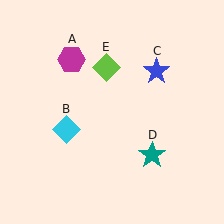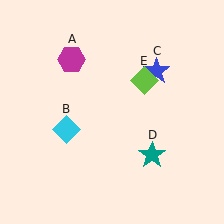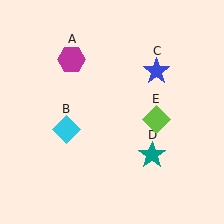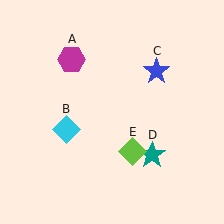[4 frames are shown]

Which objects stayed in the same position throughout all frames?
Magenta hexagon (object A) and cyan diamond (object B) and blue star (object C) and teal star (object D) remained stationary.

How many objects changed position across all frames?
1 object changed position: lime diamond (object E).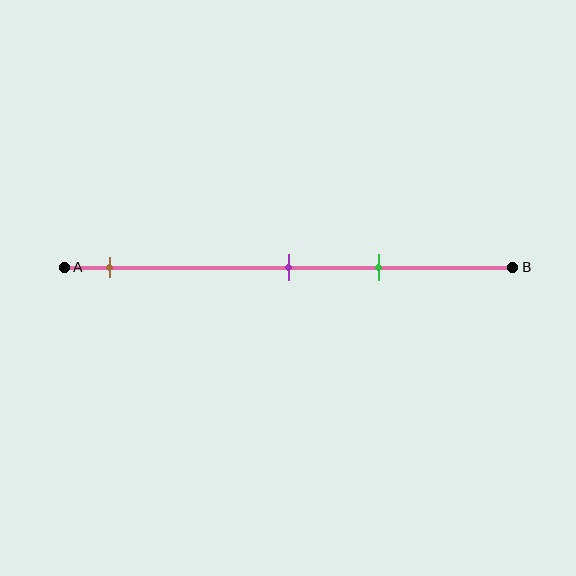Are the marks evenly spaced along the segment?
No, the marks are not evenly spaced.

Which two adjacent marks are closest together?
The purple and green marks are the closest adjacent pair.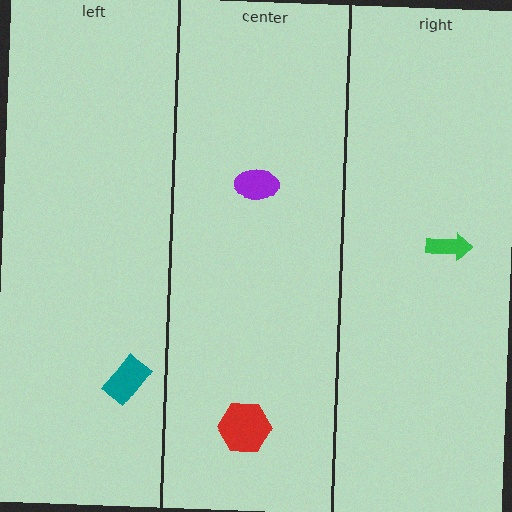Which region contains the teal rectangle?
The left region.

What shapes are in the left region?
The teal rectangle.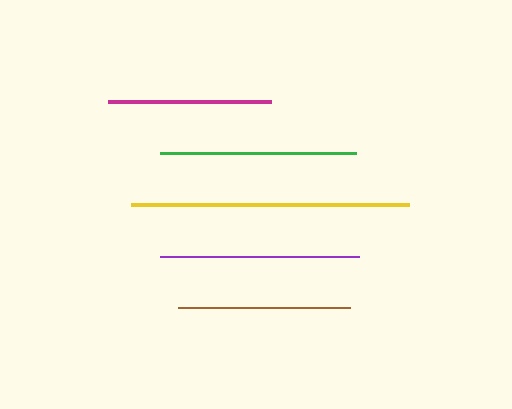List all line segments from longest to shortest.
From longest to shortest: yellow, purple, green, brown, magenta.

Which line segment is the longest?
The yellow line is the longest at approximately 278 pixels.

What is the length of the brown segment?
The brown segment is approximately 172 pixels long.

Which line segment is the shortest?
The magenta line is the shortest at approximately 163 pixels.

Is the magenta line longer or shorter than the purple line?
The purple line is longer than the magenta line.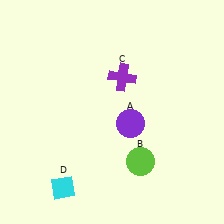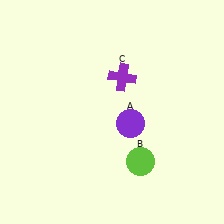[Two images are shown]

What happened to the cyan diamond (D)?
The cyan diamond (D) was removed in Image 2. It was in the bottom-left area of Image 1.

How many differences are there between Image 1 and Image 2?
There is 1 difference between the two images.